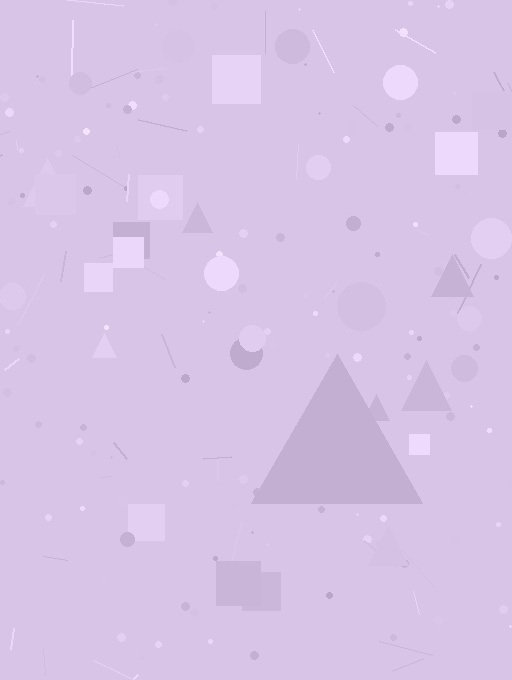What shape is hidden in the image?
A triangle is hidden in the image.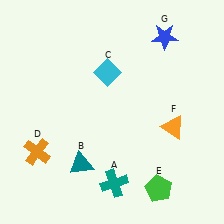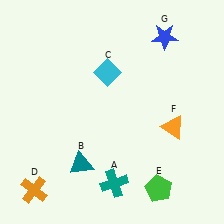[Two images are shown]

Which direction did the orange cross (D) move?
The orange cross (D) moved down.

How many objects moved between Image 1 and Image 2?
1 object moved between the two images.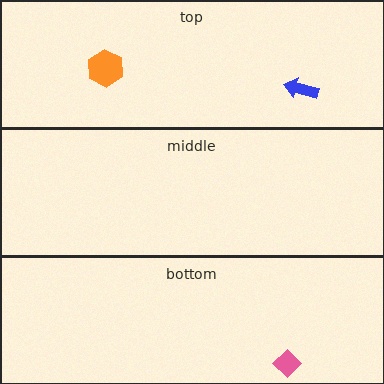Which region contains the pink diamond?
The bottom region.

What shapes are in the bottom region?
The pink diamond.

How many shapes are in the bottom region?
1.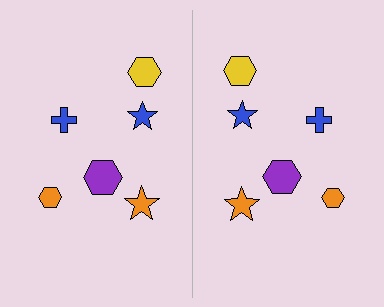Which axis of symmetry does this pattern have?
The pattern has a vertical axis of symmetry running through the center of the image.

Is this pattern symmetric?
Yes, this pattern has bilateral (reflection) symmetry.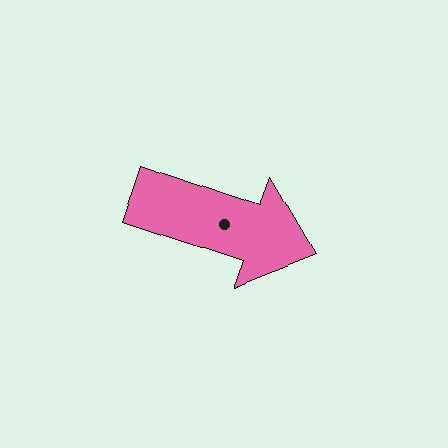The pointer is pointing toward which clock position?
Roughly 4 o'clock.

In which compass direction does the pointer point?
East.